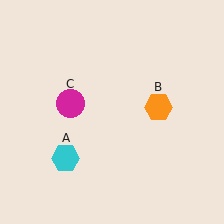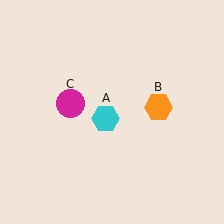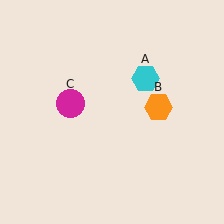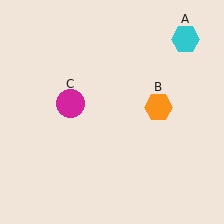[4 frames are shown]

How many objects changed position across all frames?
1 object changed position: cyan hexagon (object A).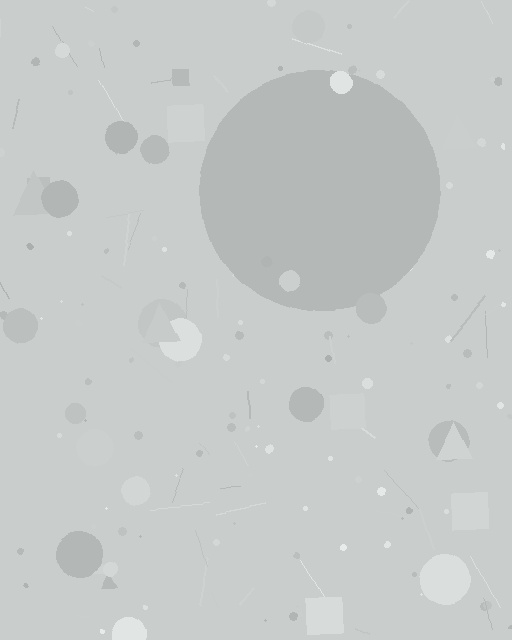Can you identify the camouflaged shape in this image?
The camouflaged shape is a circle.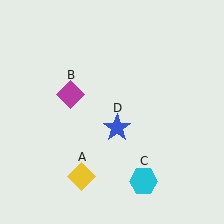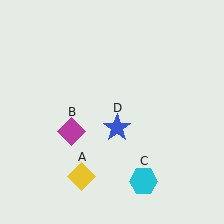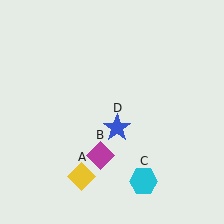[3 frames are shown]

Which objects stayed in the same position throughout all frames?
Yellow diamond (object A) and cyan hexagon (object C) and blue star (object D) remained stationary.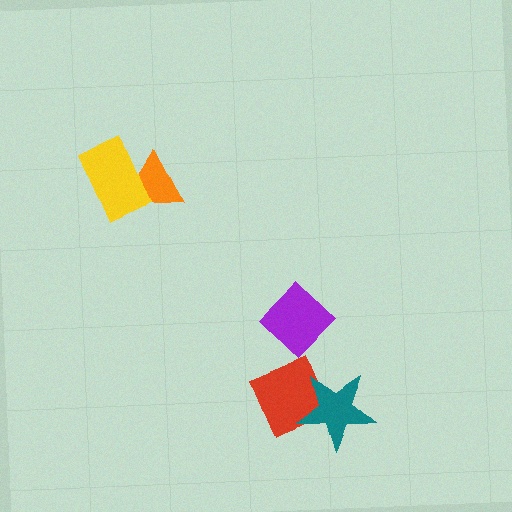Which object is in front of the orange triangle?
The yellow rectangle is in front of the orange triangle.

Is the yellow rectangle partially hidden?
No, no other shape covers it.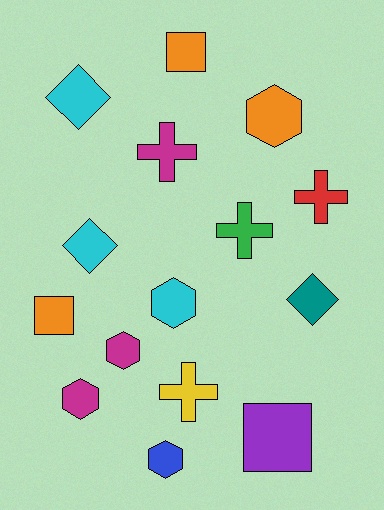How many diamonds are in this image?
There are 3 diamonds.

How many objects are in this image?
There are 15 objects.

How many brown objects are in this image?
There are no brown objects.